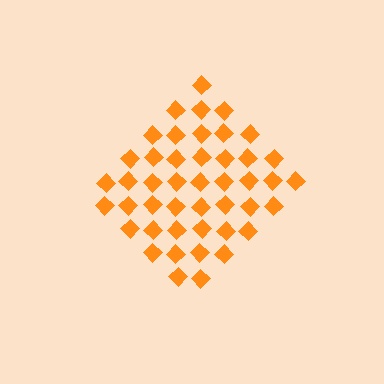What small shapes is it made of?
It is made of small diamonds.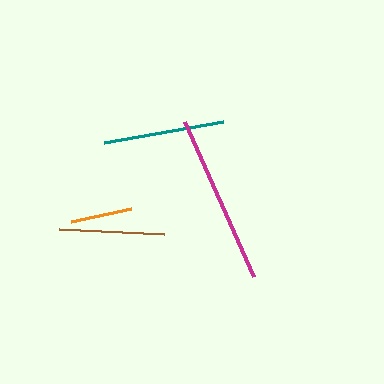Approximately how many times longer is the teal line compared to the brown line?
The teal line is approximately 1.1 times the length of the brown line.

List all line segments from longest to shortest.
From longest to shortest: magenta, teal, brown, orange.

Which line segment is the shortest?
The orange line is the shortest at approximately 61 pixels.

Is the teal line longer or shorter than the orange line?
The teal line is longer than the orange line.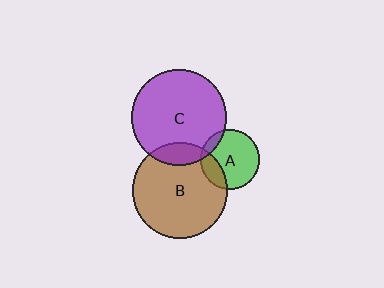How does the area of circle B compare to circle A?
Approximately 2.5 times.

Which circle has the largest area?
Circle C (purple).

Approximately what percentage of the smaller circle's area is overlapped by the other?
Approximately 25%.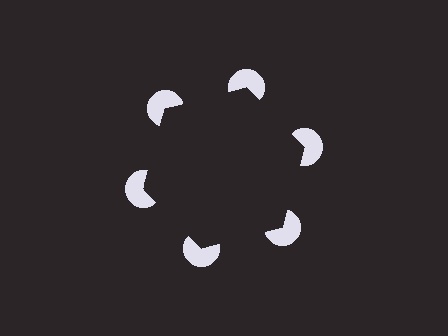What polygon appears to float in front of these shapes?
An illusory hexagon — its edges are inferred from the aligned wedge cuts in the pac-man discs, not physically drawn.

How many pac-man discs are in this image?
There are 6 — one at each vertex of the illusory hexagon.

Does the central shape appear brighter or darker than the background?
It typically appears slightly darker than the background, even though no actual brightness change is drawn.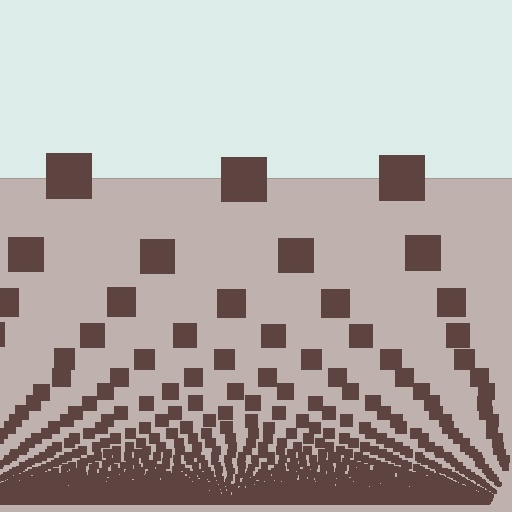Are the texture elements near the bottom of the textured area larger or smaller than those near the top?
Smaller. The gradient is inverted — elements near the bottom are smaller and denser.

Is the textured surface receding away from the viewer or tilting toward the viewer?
The surface appears to tilt toward the viewer. Texture elements get larger and sparser toward the top.